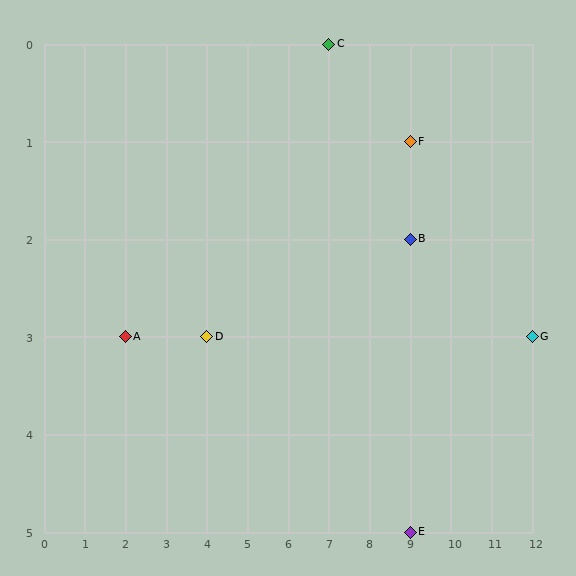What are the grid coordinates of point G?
Point G is at grid coordinates (12, 3).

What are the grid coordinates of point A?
Point A is at grid coordinates (2, 3).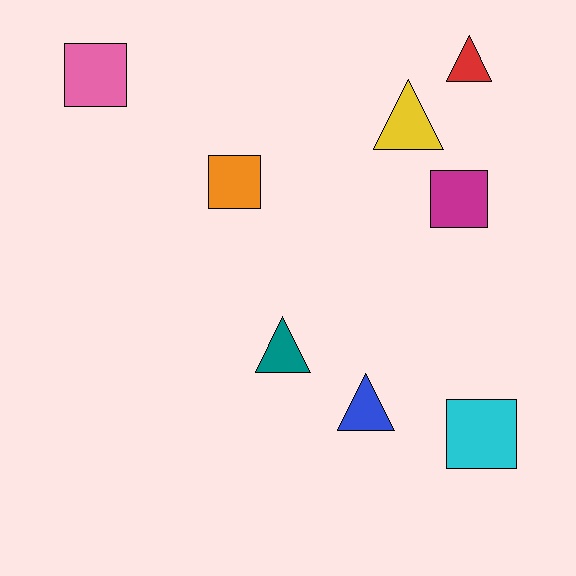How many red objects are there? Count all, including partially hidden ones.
There is 1 red object.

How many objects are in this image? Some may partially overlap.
There are 8 objects.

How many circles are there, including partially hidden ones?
There are no circles.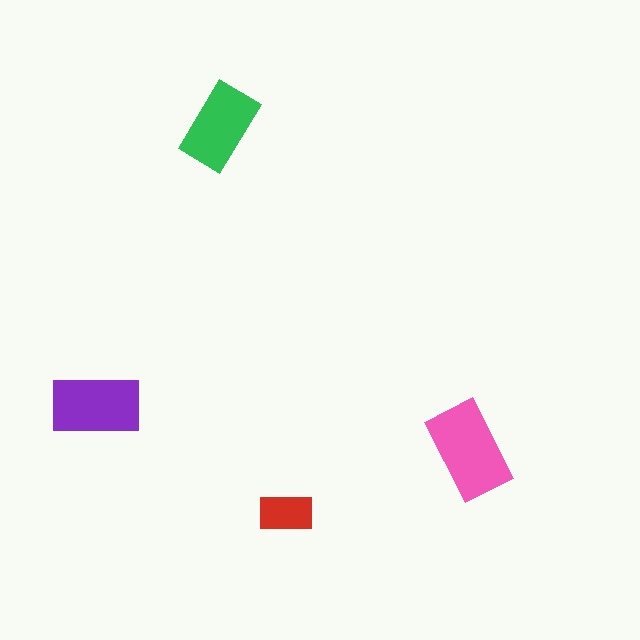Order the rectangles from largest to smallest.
the pink one, the purple one, the green one, the red one.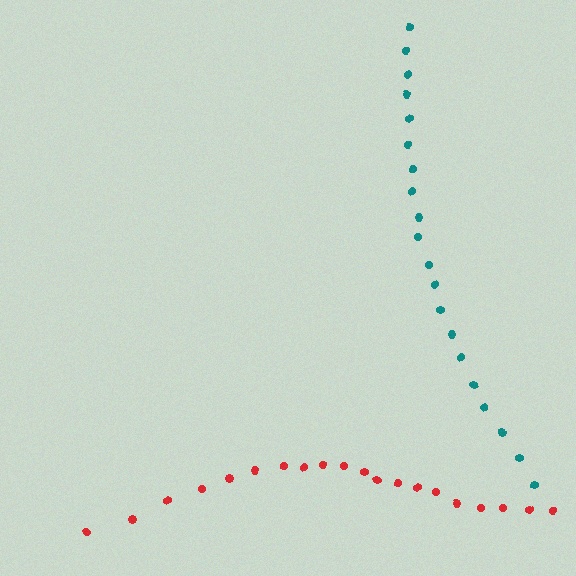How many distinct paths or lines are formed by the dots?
There are 2 distinct paths.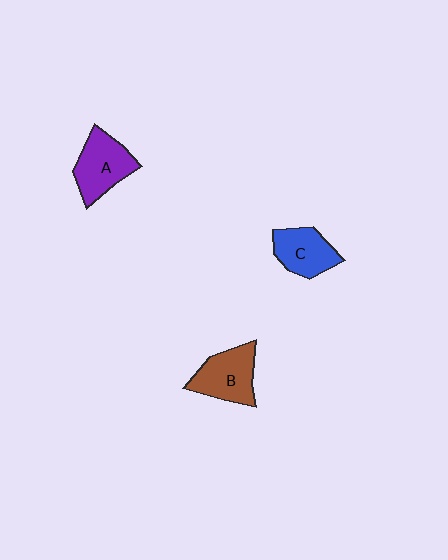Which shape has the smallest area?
Shape C (blue).